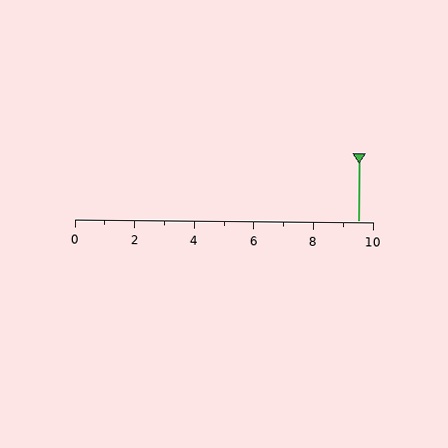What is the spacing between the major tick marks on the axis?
The major ticks are spaced 2 apart.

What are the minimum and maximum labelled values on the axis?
The axis runs from 0 to 10.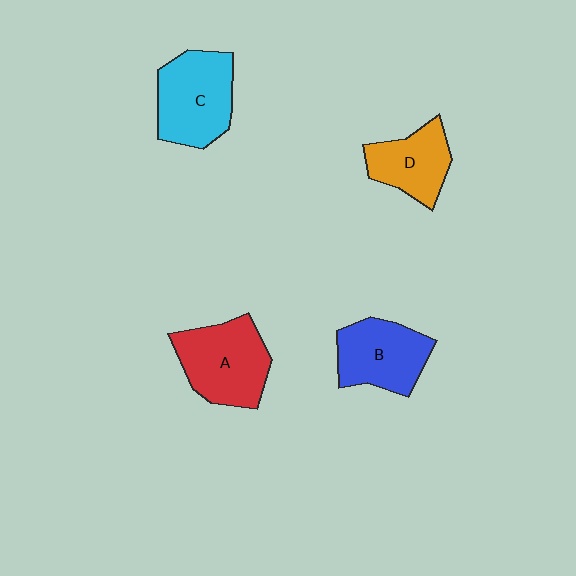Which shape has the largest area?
Shape A (red).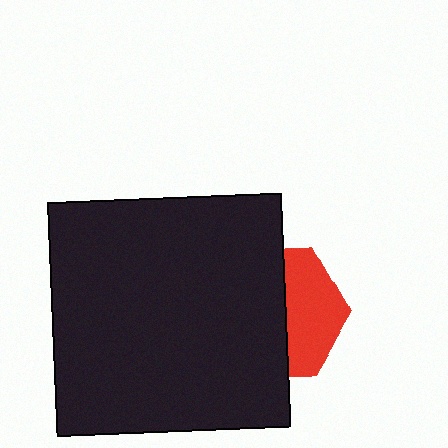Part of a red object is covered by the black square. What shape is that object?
It is a hexagon.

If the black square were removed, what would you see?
You would see the complete red hexagon.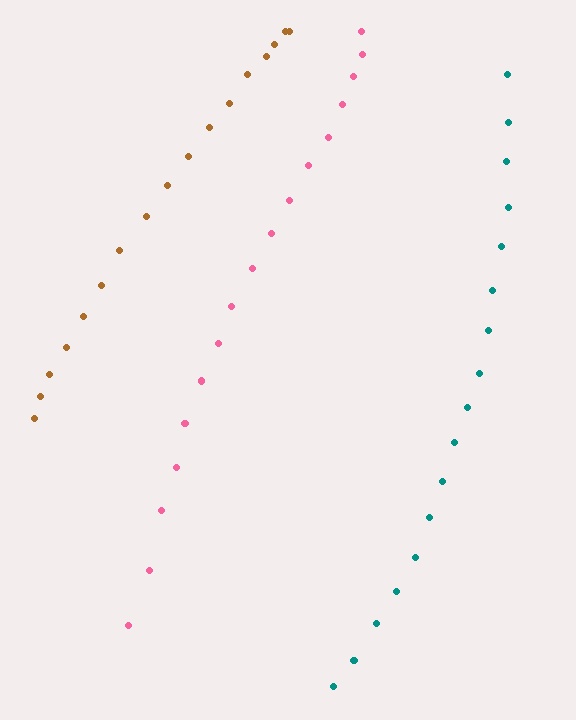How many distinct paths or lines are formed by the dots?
There are 3 distinct paths.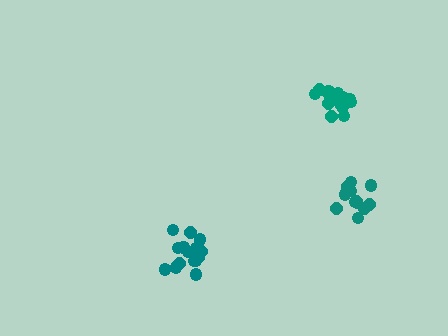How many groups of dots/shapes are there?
There are 3 groups.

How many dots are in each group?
Group 1: 12 dots, Group 2: 17 dots, Group 3: 17 dots (46 total).